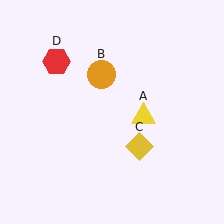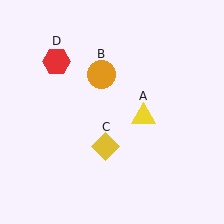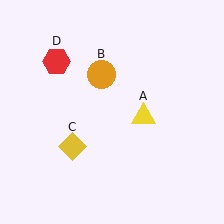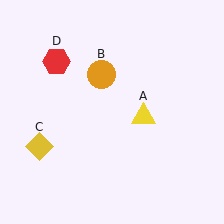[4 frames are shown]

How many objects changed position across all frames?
1 object changed position: yellow diamond (object C).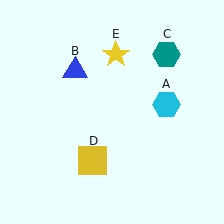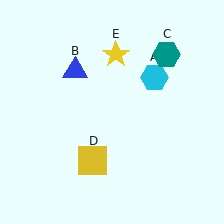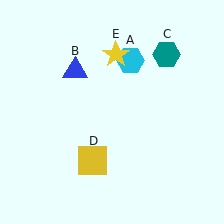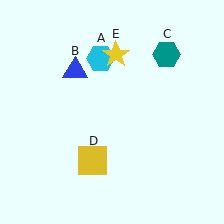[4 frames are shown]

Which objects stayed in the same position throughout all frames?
Blue triangle (object B) and teal hexagon (object C) and yellow square (object D) and yellow star (object E) remained stationary.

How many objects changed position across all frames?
1 object changed position: cyan hexagon (object A).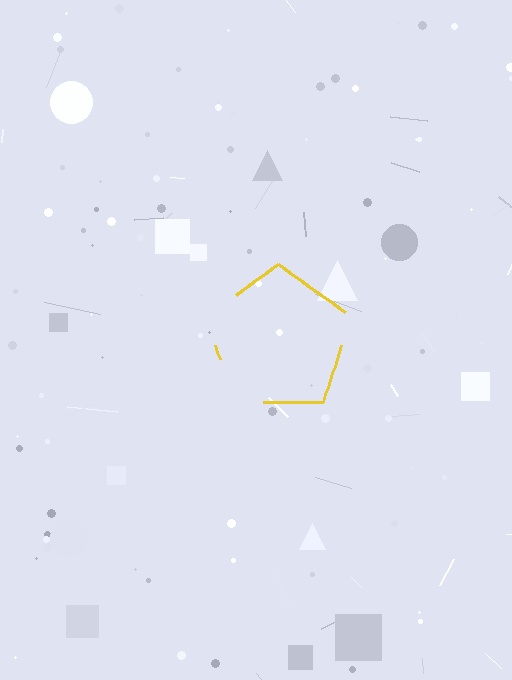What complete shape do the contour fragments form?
The contour fragments form a pentagon.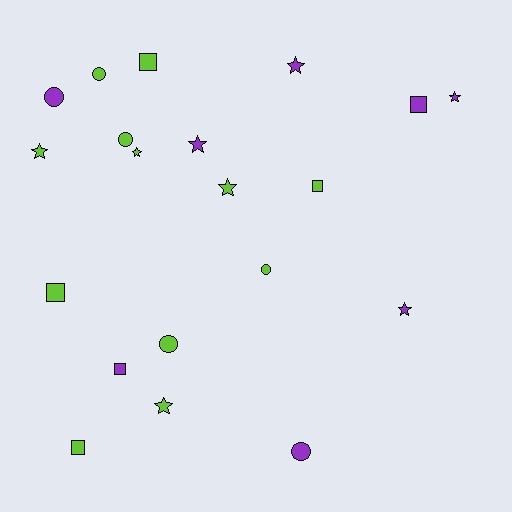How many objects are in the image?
There are 20 objects.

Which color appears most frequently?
Lime, with 12 objects.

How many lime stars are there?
There are 4 lime stars.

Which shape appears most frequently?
Star, with 8 objects.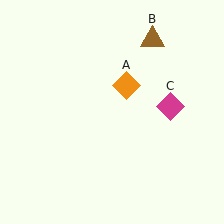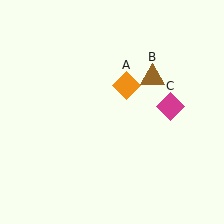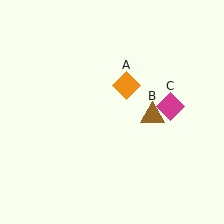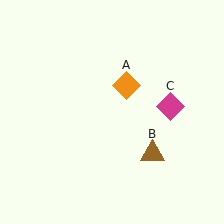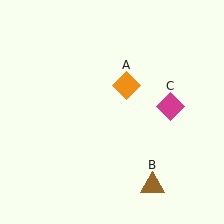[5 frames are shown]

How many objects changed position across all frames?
1 object changed position: brown triangle (object B).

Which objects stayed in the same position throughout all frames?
Orange diamond (object A) and magenta diamond (object C) remained stationary.